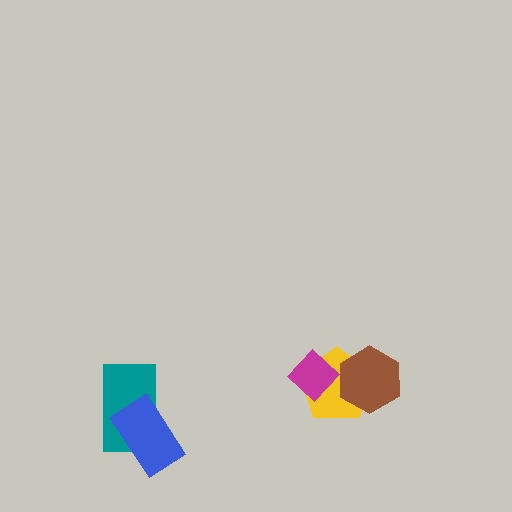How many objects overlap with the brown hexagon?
1 object overlaps with the brown hexagon.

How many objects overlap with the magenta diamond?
1 object overlaps with the magenta diamond.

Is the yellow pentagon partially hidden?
Yes, it is partially covered by another shape.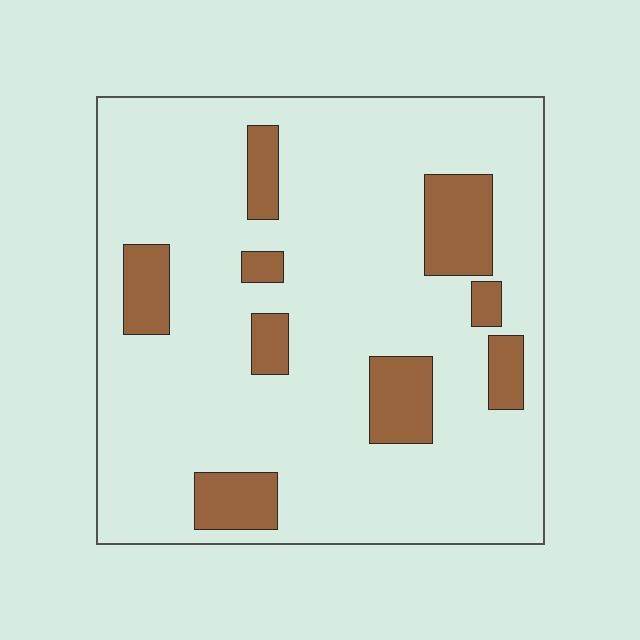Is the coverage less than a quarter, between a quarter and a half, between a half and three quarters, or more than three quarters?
Less than a quarter.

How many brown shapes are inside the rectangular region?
9.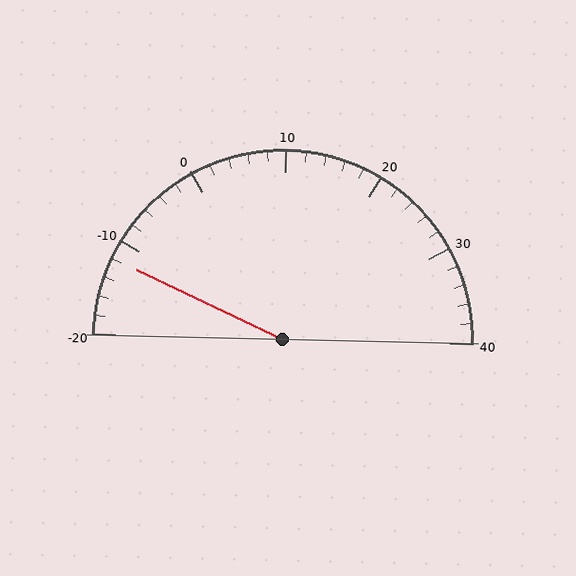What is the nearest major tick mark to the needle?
The nearest major tick mark is -10.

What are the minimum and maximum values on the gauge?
The gauge ranges from -20 to 40.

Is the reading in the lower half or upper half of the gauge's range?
The reading is in the lower half of the range (-20 to 40).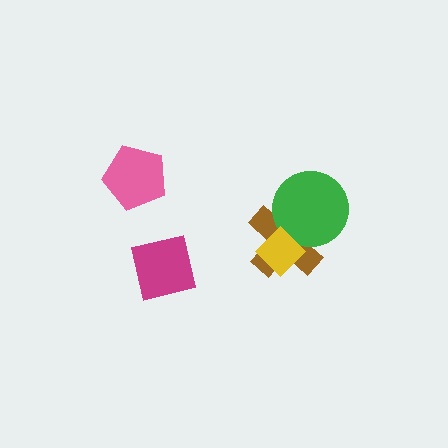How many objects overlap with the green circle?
2 objects overlap with the green circle.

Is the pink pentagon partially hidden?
No, no other shape covers it.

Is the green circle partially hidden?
Yes, it is partially covered by another shape.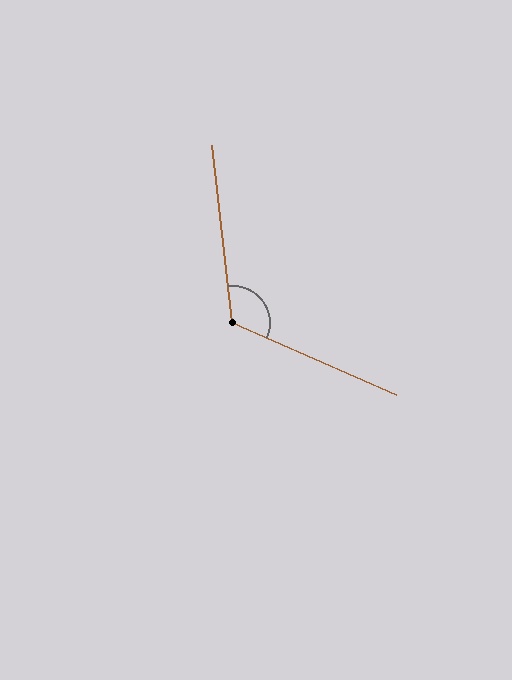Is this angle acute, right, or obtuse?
It is obtuse.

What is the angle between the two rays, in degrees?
Approximately 120 degrees.